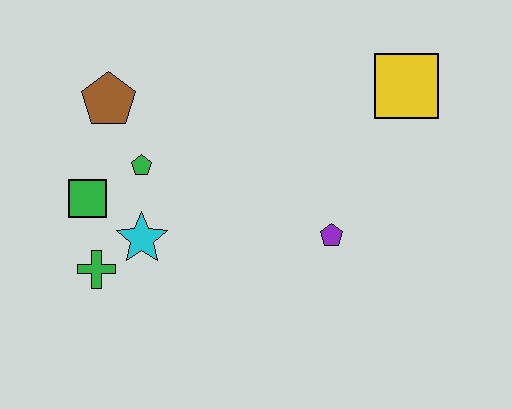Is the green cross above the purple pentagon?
No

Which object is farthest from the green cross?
The yellow square is farthest from the green cross.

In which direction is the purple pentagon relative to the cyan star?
The purple pentagon is to the right of the cyan star.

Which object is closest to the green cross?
The cyan star is closest to the green cross.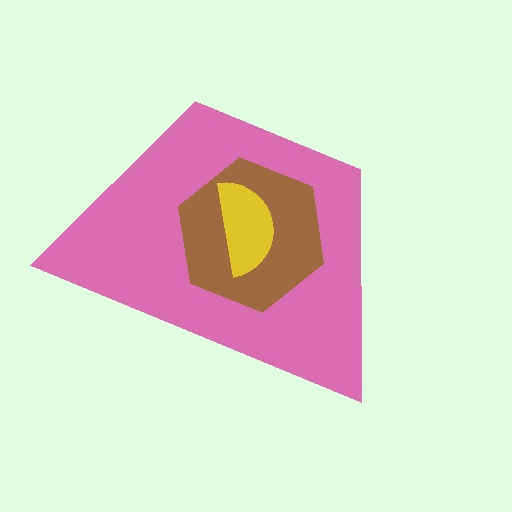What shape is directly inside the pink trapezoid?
The brown hexagon.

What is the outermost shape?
The pink trapezoid.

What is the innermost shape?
The yellow semicircle.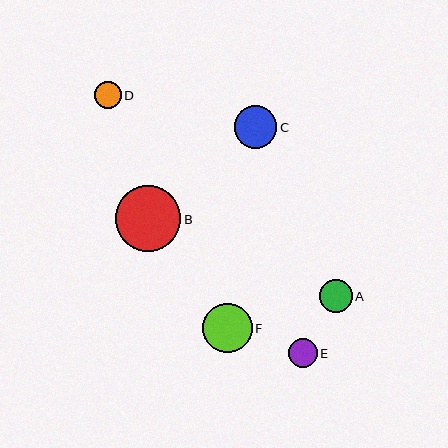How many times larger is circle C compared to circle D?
Circle C is approximately 1.6 times the size of circle D.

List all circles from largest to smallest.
From largest to smallest: B, F, C, A, E, D.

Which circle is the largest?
Circle B is the largest with a size of approximately 66 pixels.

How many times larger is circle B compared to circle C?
Circle B is approximately 1.5 times the size of circle C.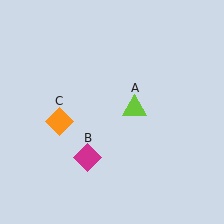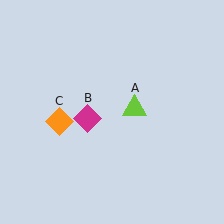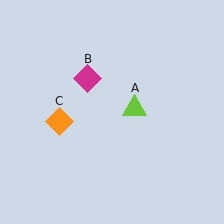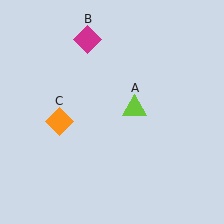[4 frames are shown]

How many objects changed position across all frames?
1 object changed position: magenta diamond (object B).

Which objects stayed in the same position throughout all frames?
Lime triangle (object A) and orange diamond (object C) remained stationary.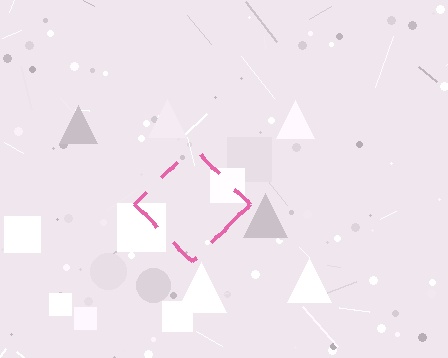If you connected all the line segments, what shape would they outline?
They would outline a diamond.